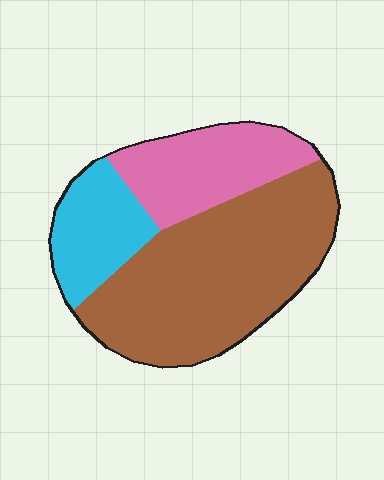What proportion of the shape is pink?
Pink takes up about one quarter (1/4) of the shape.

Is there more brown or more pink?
Brown.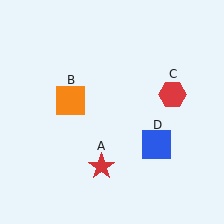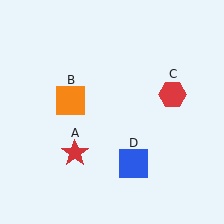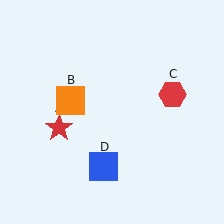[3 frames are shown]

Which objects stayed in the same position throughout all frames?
Orange square (object B) and red hexagon (object C) remained stationary.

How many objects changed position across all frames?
2 objects changed position: red star (object A), blue square (object D).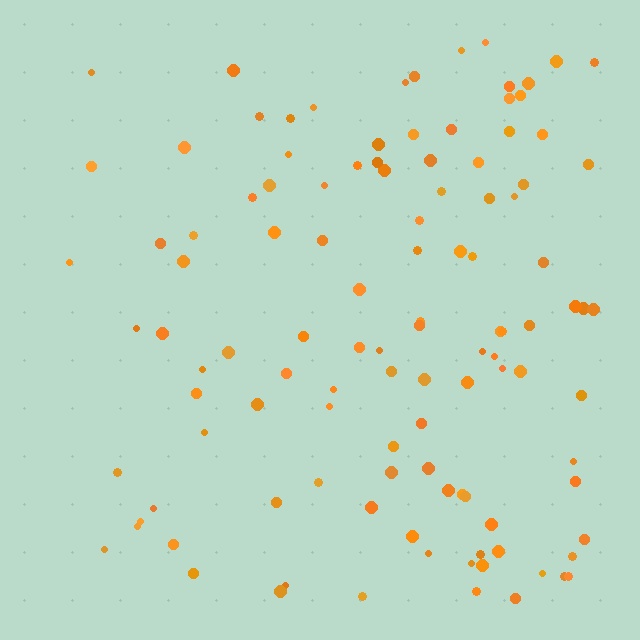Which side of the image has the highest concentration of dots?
The right.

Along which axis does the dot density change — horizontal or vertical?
Horizontal.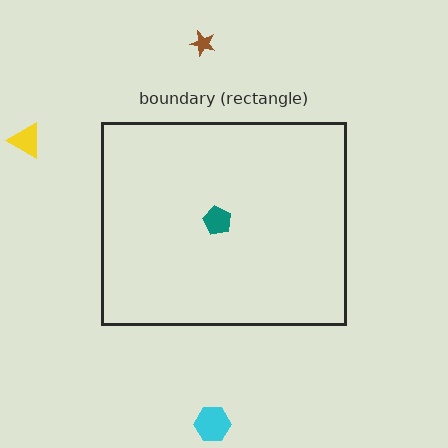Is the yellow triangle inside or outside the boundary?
Outside.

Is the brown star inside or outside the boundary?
Outside.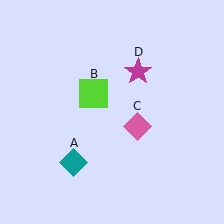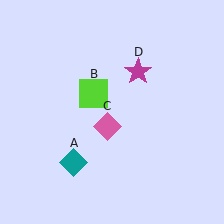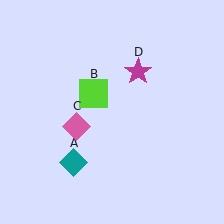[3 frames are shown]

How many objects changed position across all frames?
1 object changed position: pink diamond (object C).